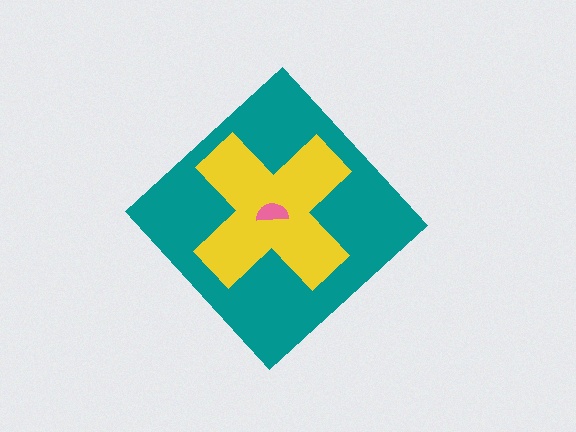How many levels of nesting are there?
3.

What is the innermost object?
The pink semicircle.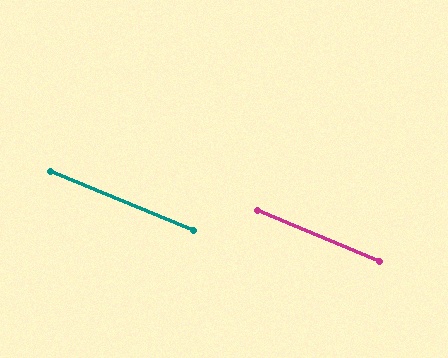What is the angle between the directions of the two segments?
Approximately 0 degrees.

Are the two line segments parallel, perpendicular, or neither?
Parallel — their directions differ by only 0.2°.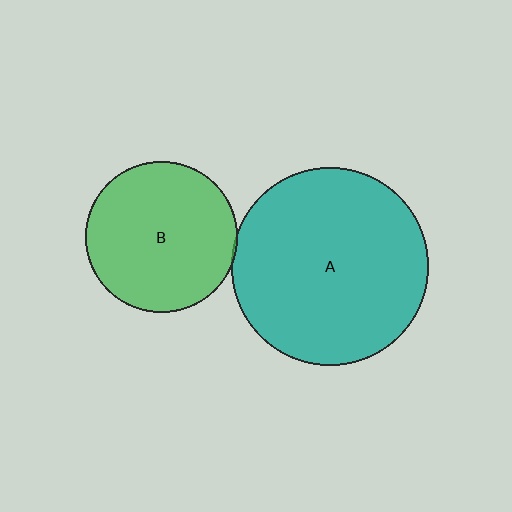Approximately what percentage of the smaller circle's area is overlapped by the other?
Approximately 5%.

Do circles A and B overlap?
Yes.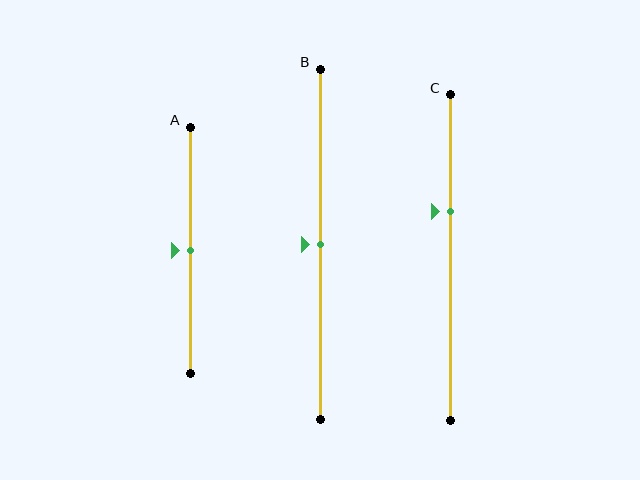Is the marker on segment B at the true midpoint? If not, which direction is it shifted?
Yes, the marker on segment B is at the true midpoint.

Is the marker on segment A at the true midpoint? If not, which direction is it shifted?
Yes, the marker on segment A is at the true midpoint.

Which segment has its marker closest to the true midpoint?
Segment A has its marker closest to the true midpoint.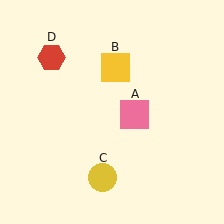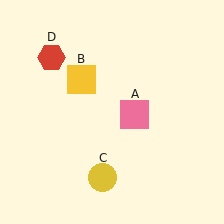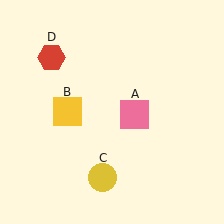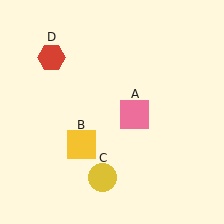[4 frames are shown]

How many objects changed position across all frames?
1 object changed position: yellow square (object B).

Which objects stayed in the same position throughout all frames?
Pink square (object A) and yellow circle (object C) and red hexagon (object D) remained stationary.